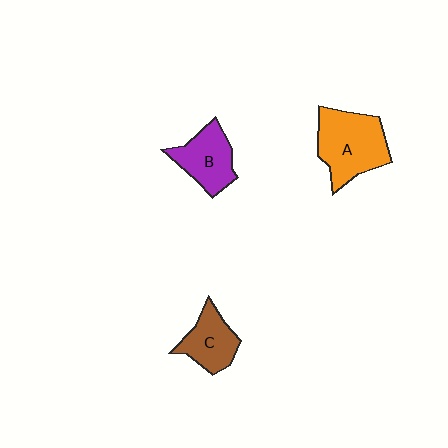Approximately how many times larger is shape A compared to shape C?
Approximately 1.6 times.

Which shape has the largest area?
Shape A (orange).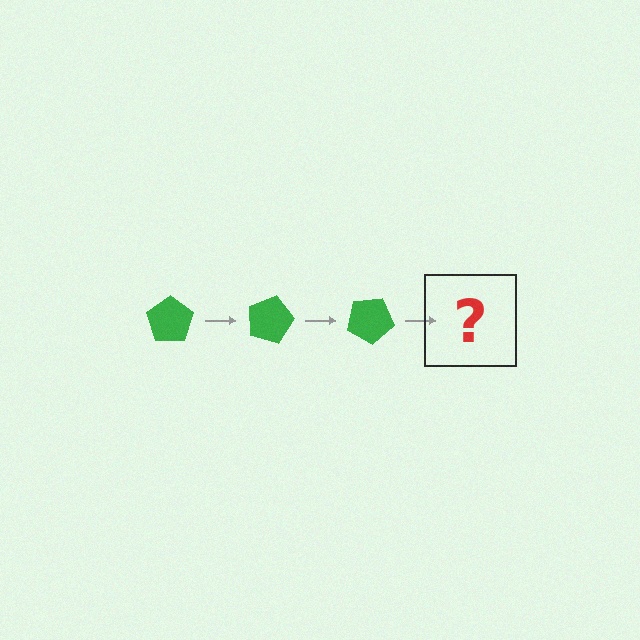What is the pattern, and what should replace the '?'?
The pattern is that the pentagon rotates 15 degrees each step. The '?' should be a green pentagon rotated 45 degrees.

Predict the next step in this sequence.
The next step is a green pentagon rotated 45 degrees.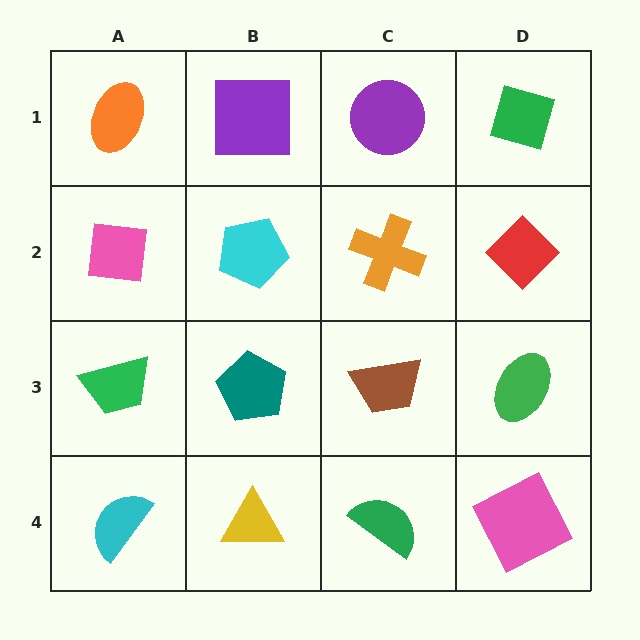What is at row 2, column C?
An orange cross.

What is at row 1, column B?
A purple square.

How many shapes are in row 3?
4 shapes.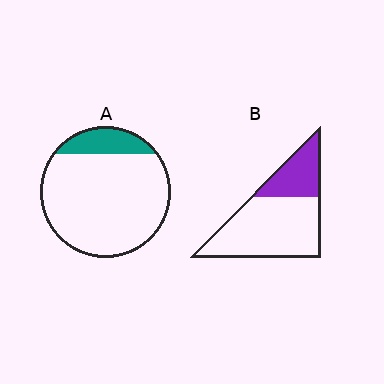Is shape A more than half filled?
No.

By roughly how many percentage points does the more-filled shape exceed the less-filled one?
By roughly 15 percentage points (B over A).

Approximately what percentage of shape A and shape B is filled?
A is approximately 15% and B is approximately 30%.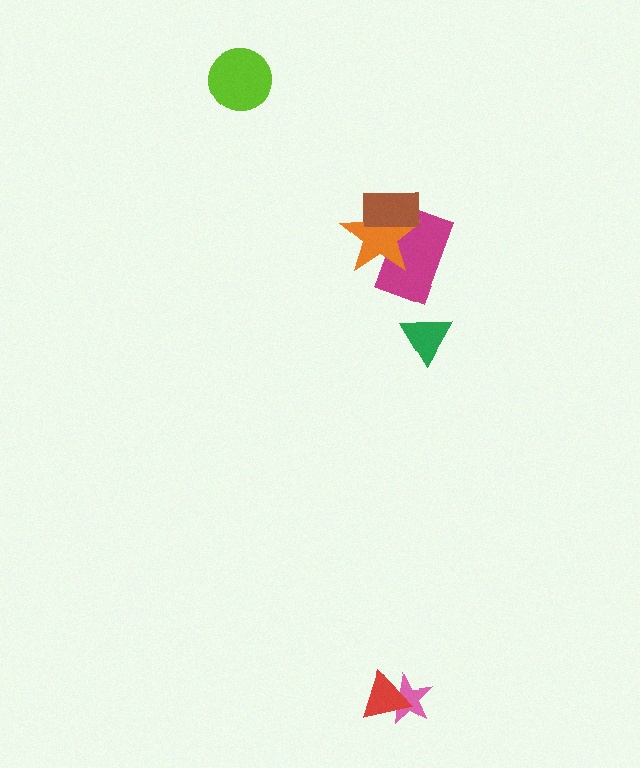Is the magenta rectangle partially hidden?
Yes, it is partially covered by another shape.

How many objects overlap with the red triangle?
1 object overlaps with the red triangle.